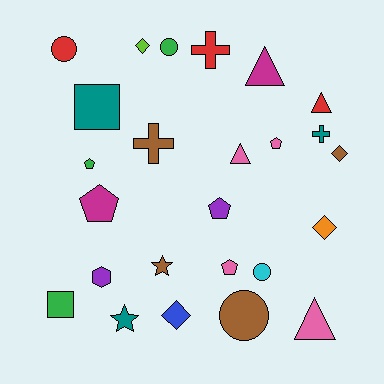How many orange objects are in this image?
There is 1 orange object.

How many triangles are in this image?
There are 4 triangles.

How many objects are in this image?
There are 25 objects.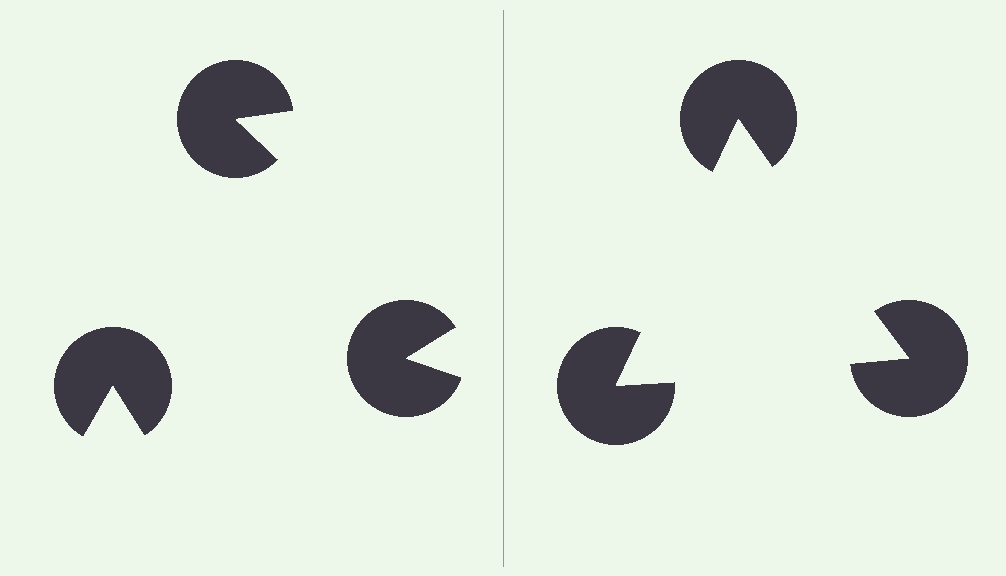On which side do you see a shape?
An illusory triangle appears on the right side. On the left side the wedge cuts are rotated, so no coherent shape forms.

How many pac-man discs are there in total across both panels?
6 — 3 on each side.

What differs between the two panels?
The pac-man discs are positioned identically on both sides; only the wedge orientations differ. On the right they align to a triangle; on the left they are misaligned.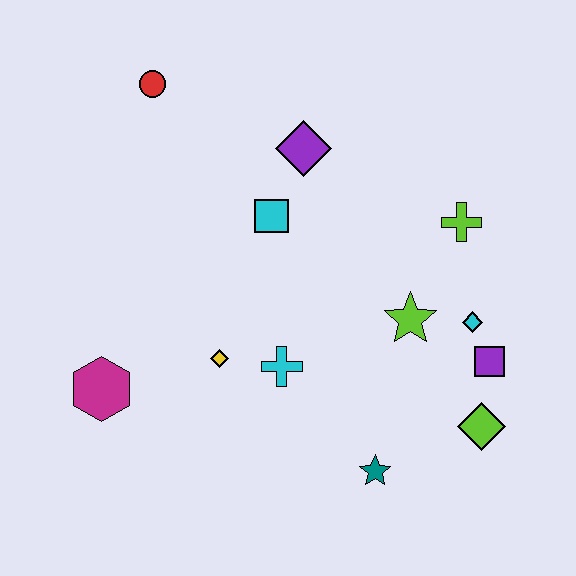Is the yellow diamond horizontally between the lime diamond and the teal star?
No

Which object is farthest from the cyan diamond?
The red circle is farthest from the cyan diamond.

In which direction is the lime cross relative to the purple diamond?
The lime cross is to the right of the purple diamond.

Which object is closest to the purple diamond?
The cyan square is closest to the purple diamond.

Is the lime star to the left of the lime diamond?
Yes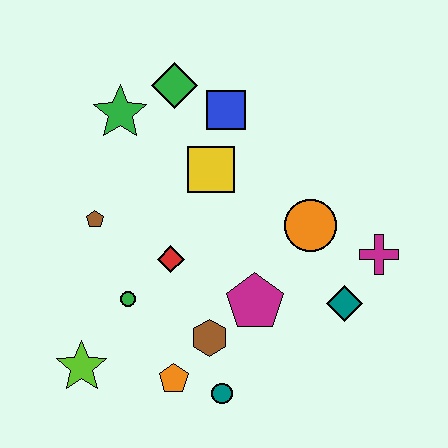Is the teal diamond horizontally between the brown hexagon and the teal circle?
No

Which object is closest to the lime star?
The green circle is closest to the lime star.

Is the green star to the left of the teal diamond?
Yes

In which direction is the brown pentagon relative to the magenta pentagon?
The brown pentagon is to the left of the magenta pentagon.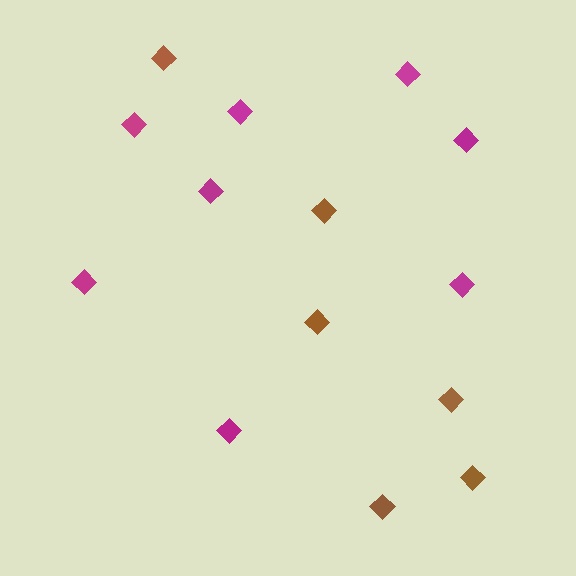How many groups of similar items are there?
There are 2 groups: one group of brown diamonds (6) and one group of magenta diamonds (8).